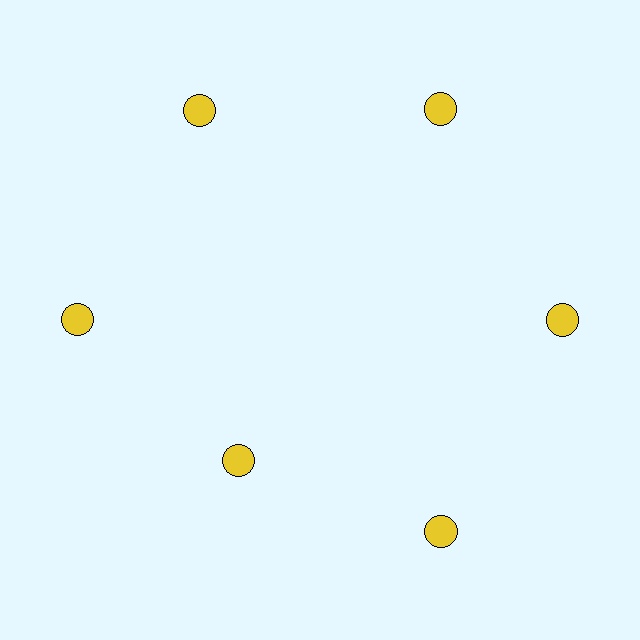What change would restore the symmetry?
The symmetry would be restored by moving it outward, back onto the ring so that all 6 circles sit at equal angles and equal distance from the center.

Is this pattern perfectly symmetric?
No. The 6 yellow circles are arranged in a ring, but one element near the 7 o'clock position is pulled inward toward the center, breaking the 6-fold rotational symmetry.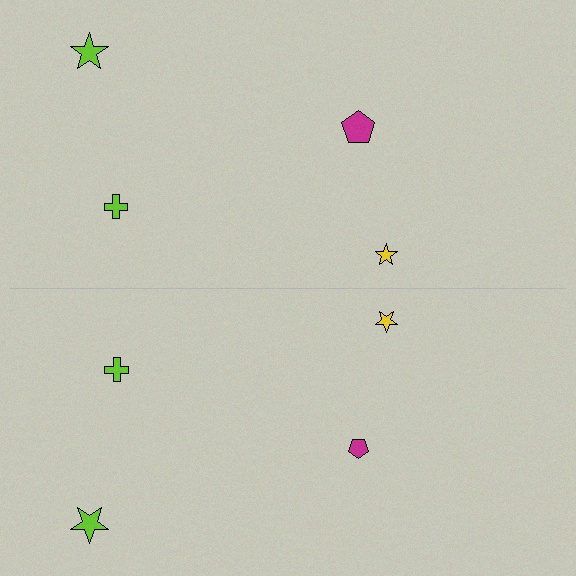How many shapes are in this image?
There are 8 shapes in this image.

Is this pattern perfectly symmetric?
No, the pattern is not perfectly symmetric. The magenta pentagon on the bottom side has a different size than its mirror counterpart.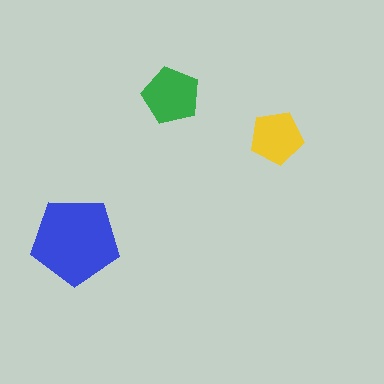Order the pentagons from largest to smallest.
the blue one, the green one, the yellow one.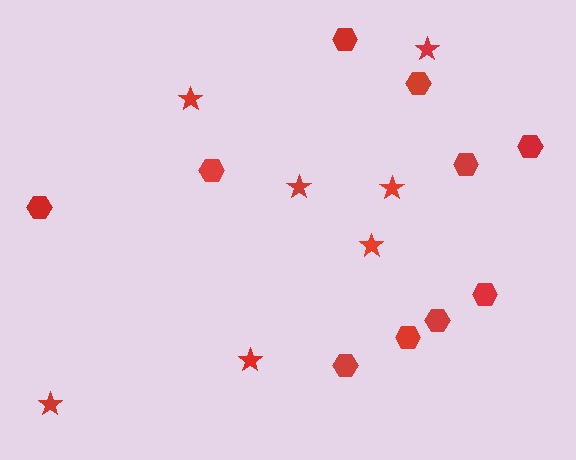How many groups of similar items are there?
There are 2 groups: one group of hexagons (10) and one group of stars (7).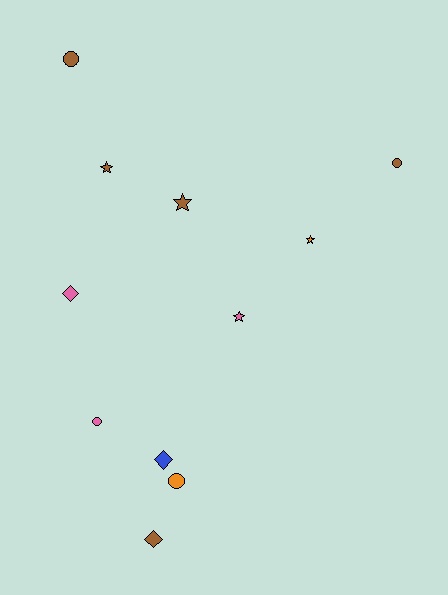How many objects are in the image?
There are 11 objects.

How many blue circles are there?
There are no blue circles.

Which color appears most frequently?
Brown, with 5 objects.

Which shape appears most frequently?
Star, with 4 objects.